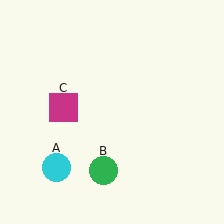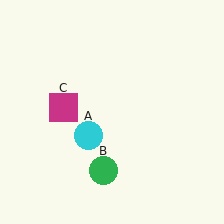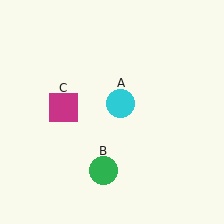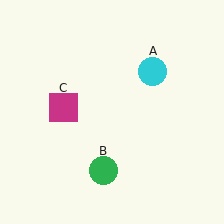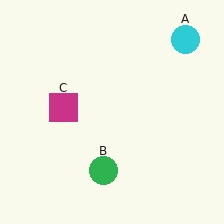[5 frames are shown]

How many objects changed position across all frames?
1 object changed position: cyan circle (object A).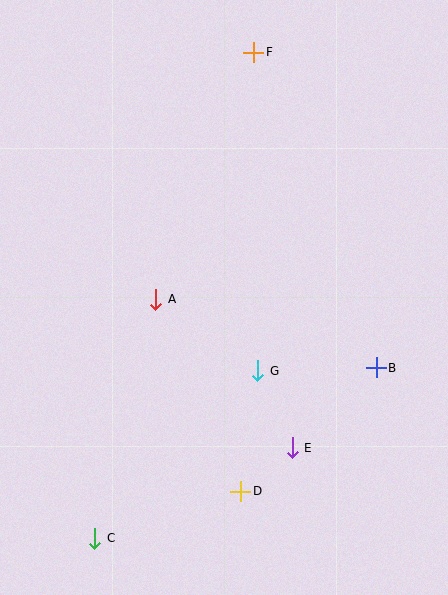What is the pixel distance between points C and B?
The distance between C and B is 329 pixels.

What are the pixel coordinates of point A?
Point A is at (156, 299).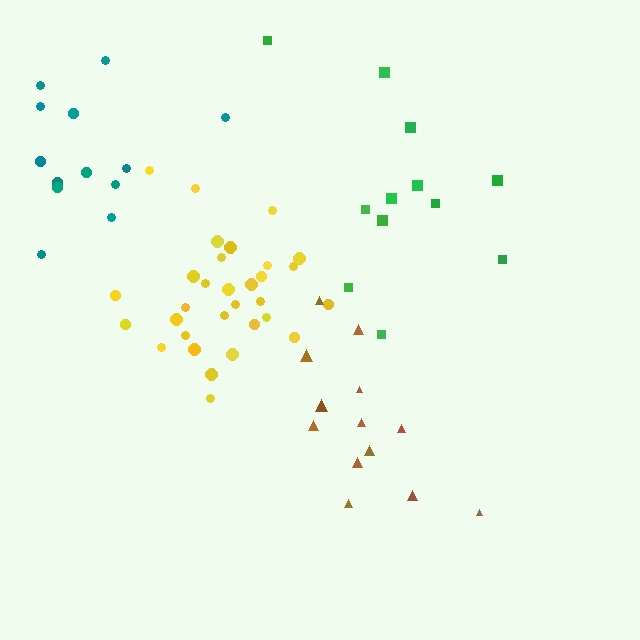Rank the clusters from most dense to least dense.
yellow, teal, brown, green.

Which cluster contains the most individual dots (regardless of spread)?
Yellow (31).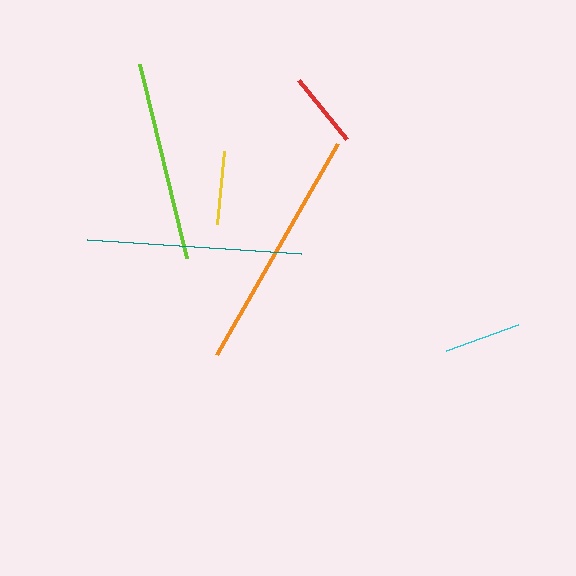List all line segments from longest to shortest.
From longest to shortest: orange, teal, lime, red, cyan, yellow.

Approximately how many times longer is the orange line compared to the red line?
The orange line is approximately 3.2 times the length of the red line.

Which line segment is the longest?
The orange line is the longest at approximately 243 pixels.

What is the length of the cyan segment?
The cyan segment is approximately 76 pixels long.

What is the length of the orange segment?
The orange segment is approximately 243 pixels long.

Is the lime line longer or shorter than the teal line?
The teal line is longer than the lime line.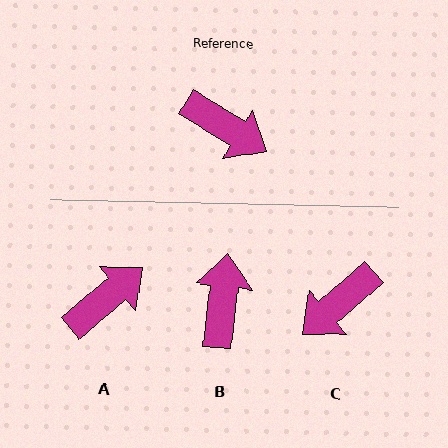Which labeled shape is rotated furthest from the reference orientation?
B, about 115 degrees away.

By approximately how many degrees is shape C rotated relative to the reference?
Approximately 108 degrees clockwise.